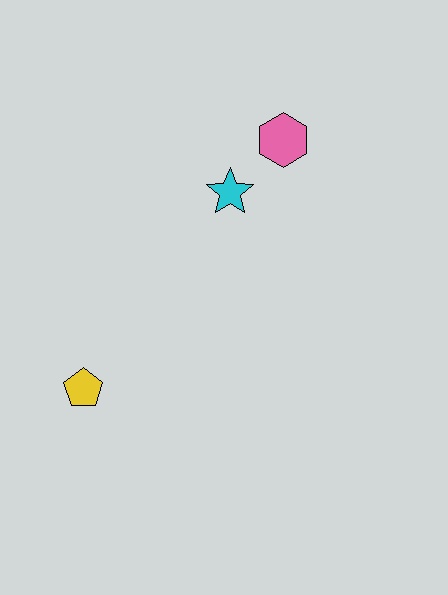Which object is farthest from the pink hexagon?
The yellow pentagon is farthest from the pink hexagon.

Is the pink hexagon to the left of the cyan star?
No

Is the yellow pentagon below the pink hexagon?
Yes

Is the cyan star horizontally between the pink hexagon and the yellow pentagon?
Yes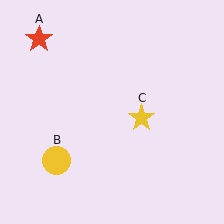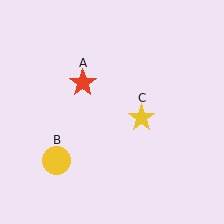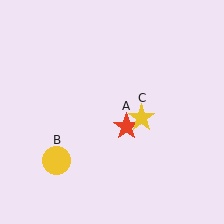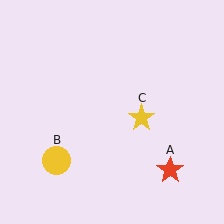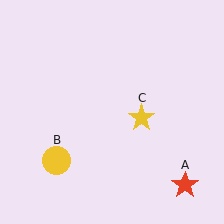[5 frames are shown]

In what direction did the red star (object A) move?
The red star (object A) moved down and to the right.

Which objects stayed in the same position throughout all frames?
Yellow circle (object B) and yellow star (object C) remained stationary.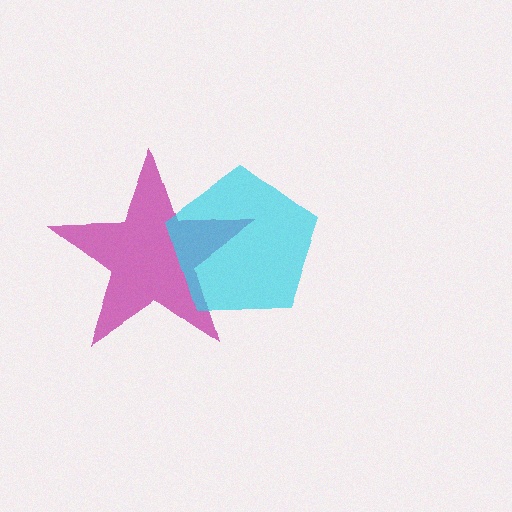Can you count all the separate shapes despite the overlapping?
Yes, there are 2 separate shapes.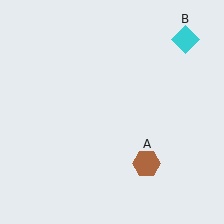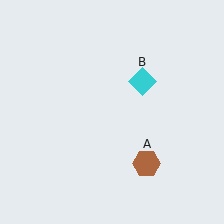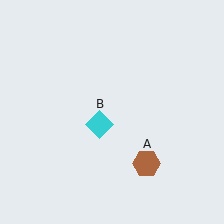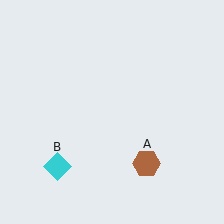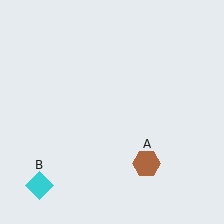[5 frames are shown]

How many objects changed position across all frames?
1 object changed position: cyan diamond (object B).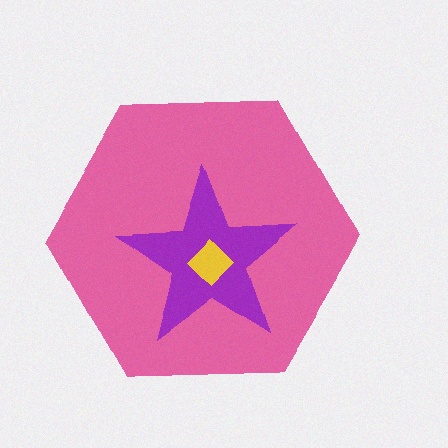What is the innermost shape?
The yellow diamond.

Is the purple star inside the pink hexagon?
Yes.